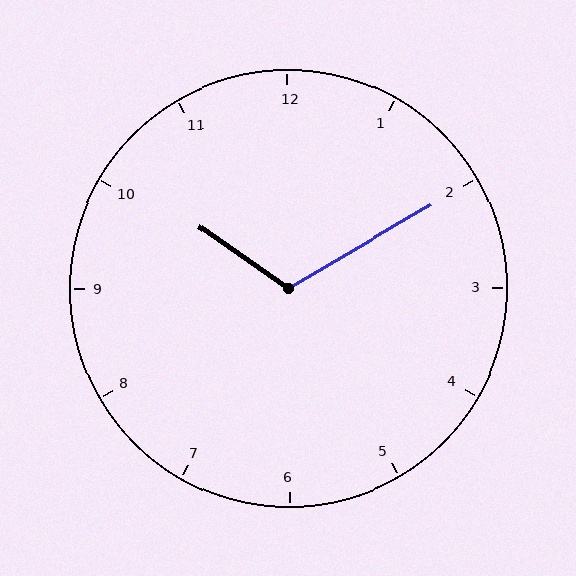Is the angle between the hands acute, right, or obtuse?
It is obtuse.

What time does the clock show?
10:10.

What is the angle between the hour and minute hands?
Approximately 115 degrees.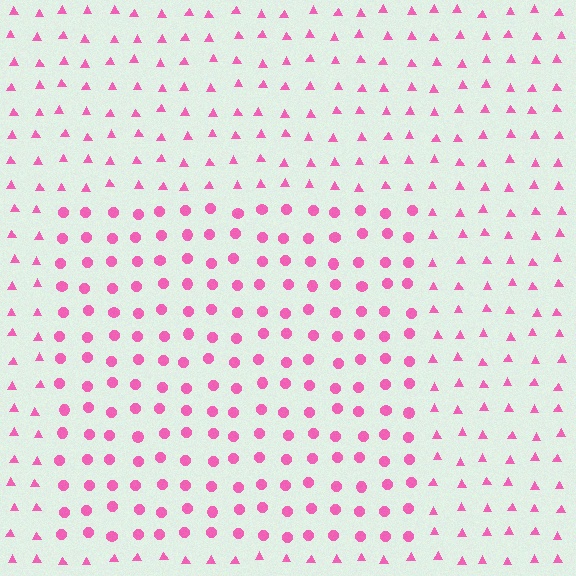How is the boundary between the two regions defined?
The boundary is defined by a change in element shape: circles inside vs. triangles outside. All elements share the same color and spacing.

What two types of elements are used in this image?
The image uses circles inside the rectangle region and triangles outside it.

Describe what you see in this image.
The image is filled with small pink elements arranged in a uniform grid. A rectangle-shaped region contains circles, while the surrounding area contains triangles. The boundary is defined purely by the change in element shape.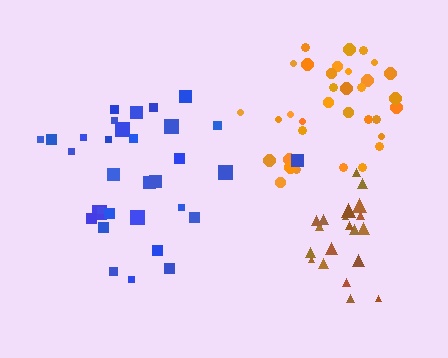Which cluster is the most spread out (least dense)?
Blue.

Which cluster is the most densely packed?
Orange.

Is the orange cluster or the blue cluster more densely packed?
Orange.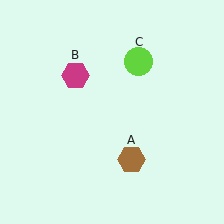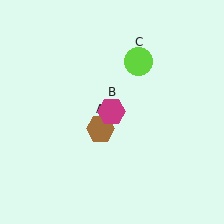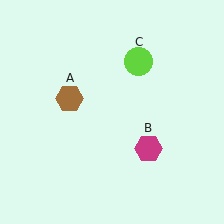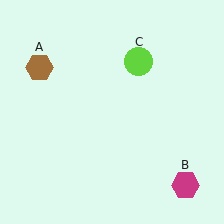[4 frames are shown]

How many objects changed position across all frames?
2 objects changed position: brown hexagon (object A), magenta hexagon (object B).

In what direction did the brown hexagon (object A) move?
The brown hexagon (object A) moved up and to the left.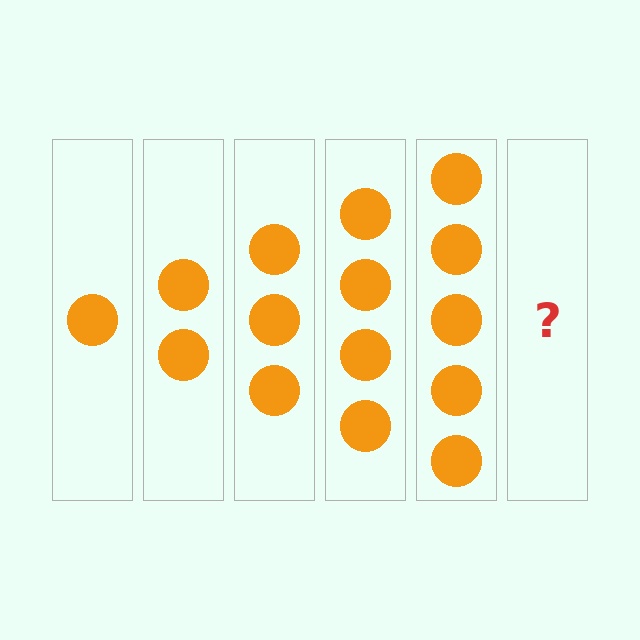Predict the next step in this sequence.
The next step is 6 circles.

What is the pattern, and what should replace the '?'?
The pattern is that each step adds one more circle. The '?' should be 6 circles.